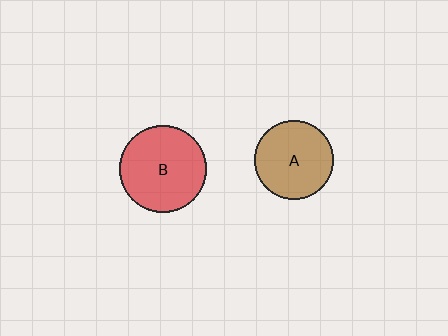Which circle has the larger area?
Circle B (red).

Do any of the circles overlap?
No, none of the circles overlap.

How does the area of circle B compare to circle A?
Approximately 1.2 times.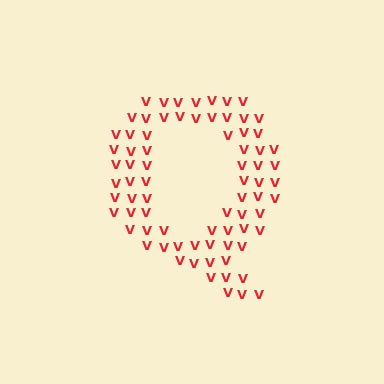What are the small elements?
The small elements are letter V's.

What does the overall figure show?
The overall figure shows the letter Q.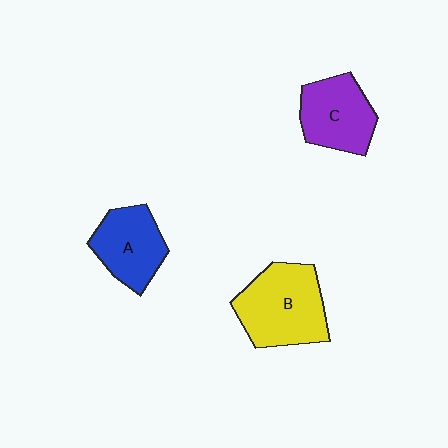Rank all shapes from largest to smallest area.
From largest to smallest: B (yellow), C (purple), A (blue).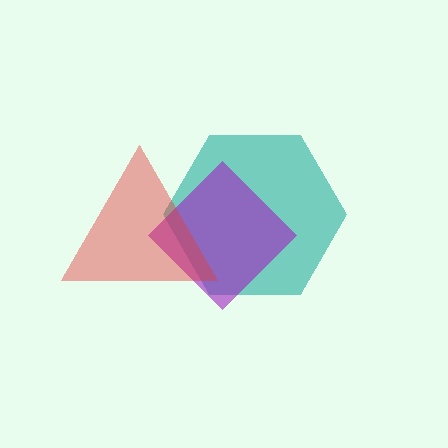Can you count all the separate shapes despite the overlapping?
Yes, there are 3 separate shapes.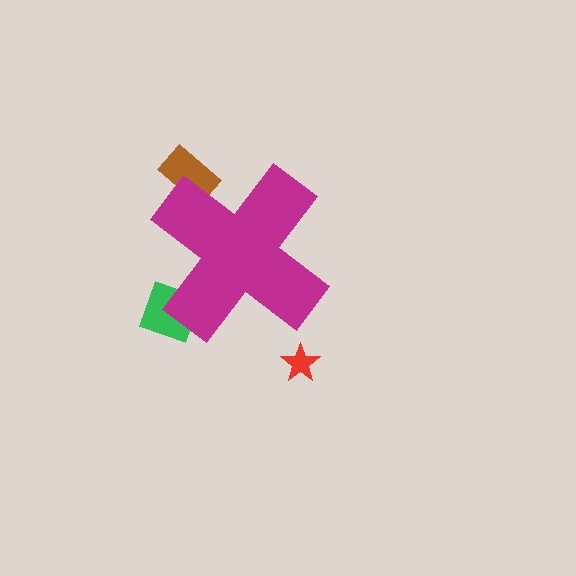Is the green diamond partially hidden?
Yes, the green diamond is partially hidden behind the magenta cross.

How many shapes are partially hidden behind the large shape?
2 shapes are partially hidden.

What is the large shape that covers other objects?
A magenta cross.